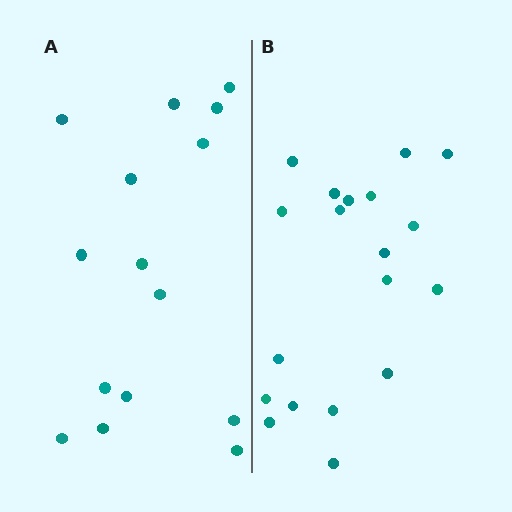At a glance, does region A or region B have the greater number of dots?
Region B (the right region) has more dots.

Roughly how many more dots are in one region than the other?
Region B has about 4 more dots than region A.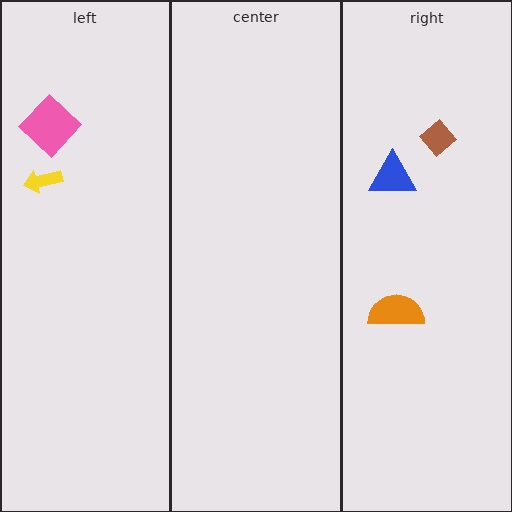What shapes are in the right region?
The brown diamond, the blue triangle, the orange semicircle.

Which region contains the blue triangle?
The right region.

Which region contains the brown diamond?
The right region.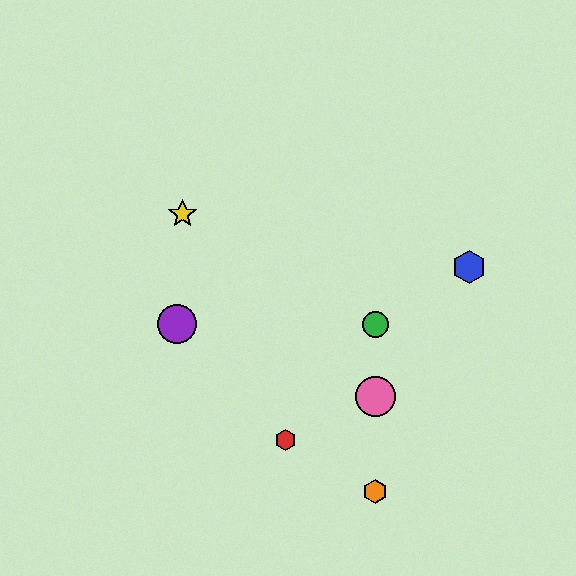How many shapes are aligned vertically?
4 shapes (the green circle, the orange hexagon, the cyan hexagon, the pink circle) are aligned vertically.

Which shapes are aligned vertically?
The green circle, the orange hexagon, the cyan hexagon, the pink circle are aligned vertically.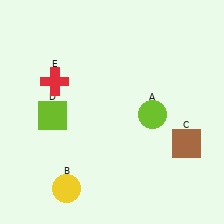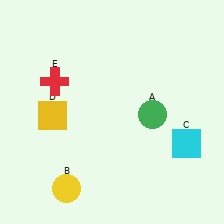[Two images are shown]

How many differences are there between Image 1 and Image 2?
There are 3 differences between the two images.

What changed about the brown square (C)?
In Image 1, C is brown. In Image 2, it changed to cyan.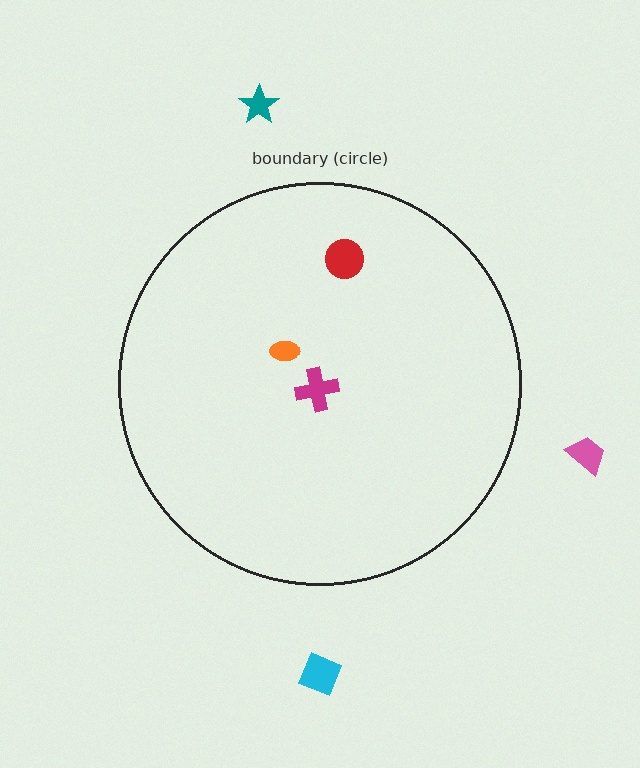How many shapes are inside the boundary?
3 inside, 3 outside.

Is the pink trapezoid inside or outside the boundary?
Outside.